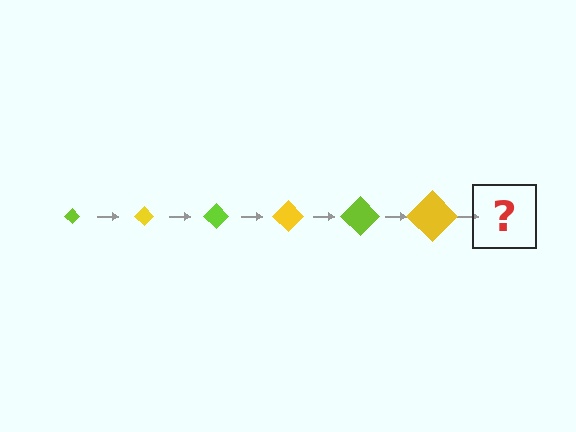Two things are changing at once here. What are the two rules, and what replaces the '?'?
The two rules are that the diamond grows larger each step and the color cycles through lime and yellow. The '?' should be a lime diamond, larger than the previous one.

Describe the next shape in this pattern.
It should be a lime diamond, larger than the previous one.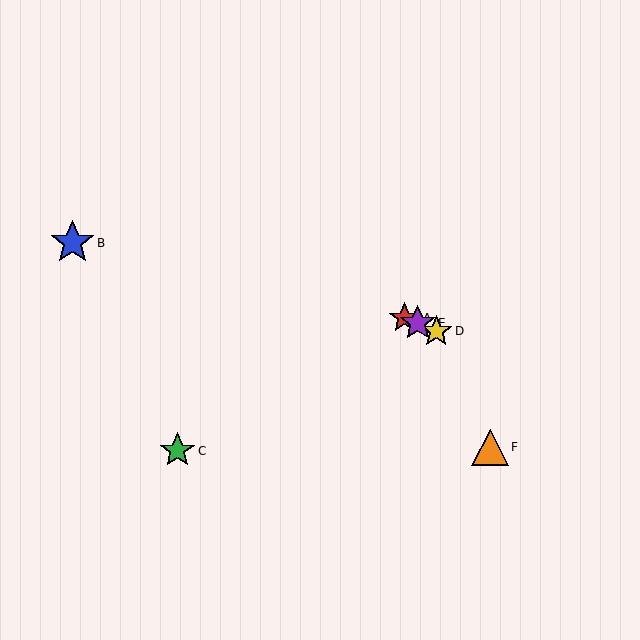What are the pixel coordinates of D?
Object D is at (436, 331).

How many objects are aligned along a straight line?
3 objects (A, D, E) are aligned along a straight line.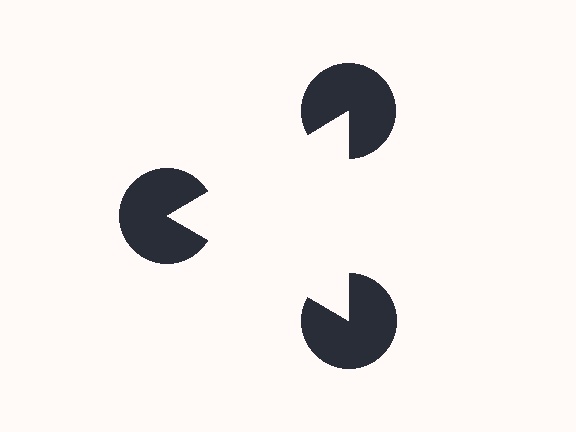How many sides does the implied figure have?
3 sides.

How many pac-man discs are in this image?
There are 3 — one at each vertex of the illusory triangle.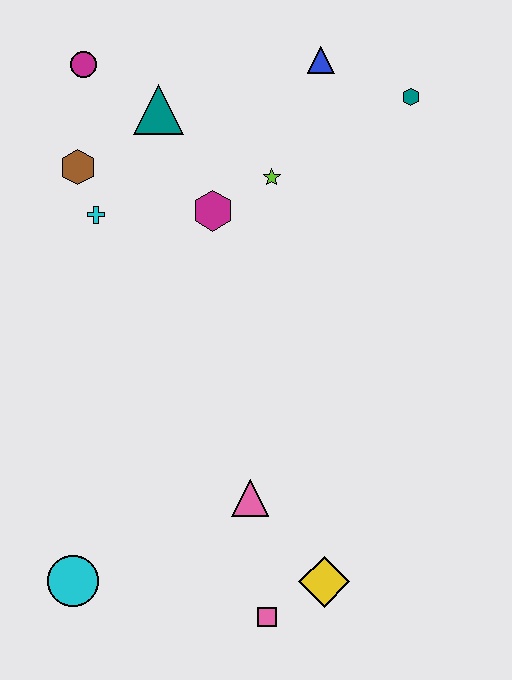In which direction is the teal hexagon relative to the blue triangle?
The teal hexagon is to the right of the blue triangle.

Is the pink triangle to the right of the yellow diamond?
No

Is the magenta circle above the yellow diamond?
Yes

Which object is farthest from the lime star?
The cyan circle is farthest from the lime star.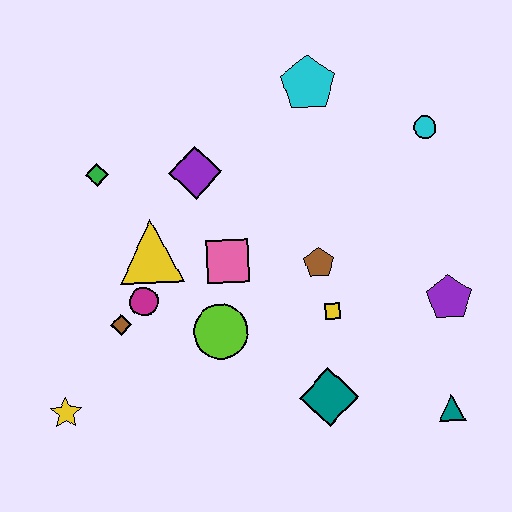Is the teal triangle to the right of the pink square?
Yes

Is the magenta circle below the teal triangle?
No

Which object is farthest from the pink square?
The teal triangle is farthest from the pink square.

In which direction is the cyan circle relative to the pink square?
The cyan circle is to the right of the pink square.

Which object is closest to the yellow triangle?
The magenta circle is closest to the yellow triangle.